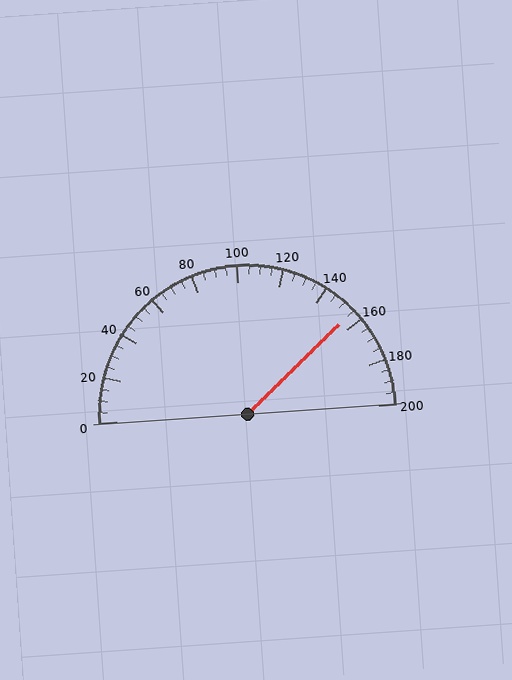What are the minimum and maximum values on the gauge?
The gauge ranges from 0 to 200.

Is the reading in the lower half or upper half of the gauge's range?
The reading is in the upper half of the range (0 to 200).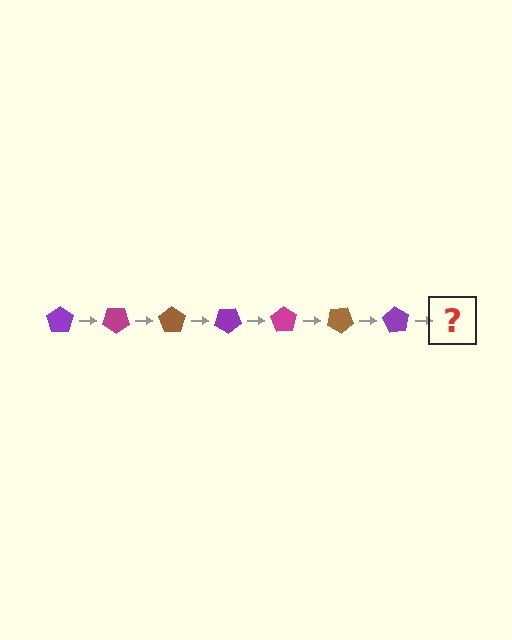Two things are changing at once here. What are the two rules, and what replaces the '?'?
The two rules are that it rotates 35 degrees each step and the color cycles through purple, magenta, and brown. The '?' should be a magenta pentagon, rotated 245 degrees from the start.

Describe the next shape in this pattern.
It should be a magenta pentagon, rotated 245 degrees from the start.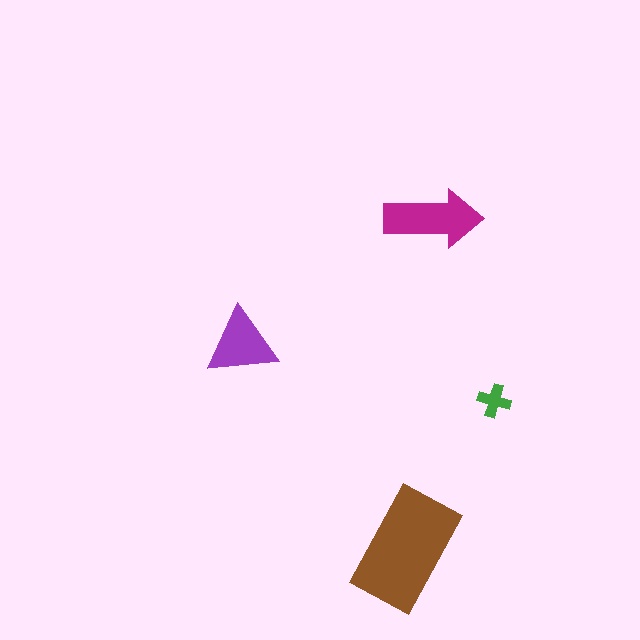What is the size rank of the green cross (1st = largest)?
4th.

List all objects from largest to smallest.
The brown rectangle, the magenta arrow, the purple triangle, the green cross.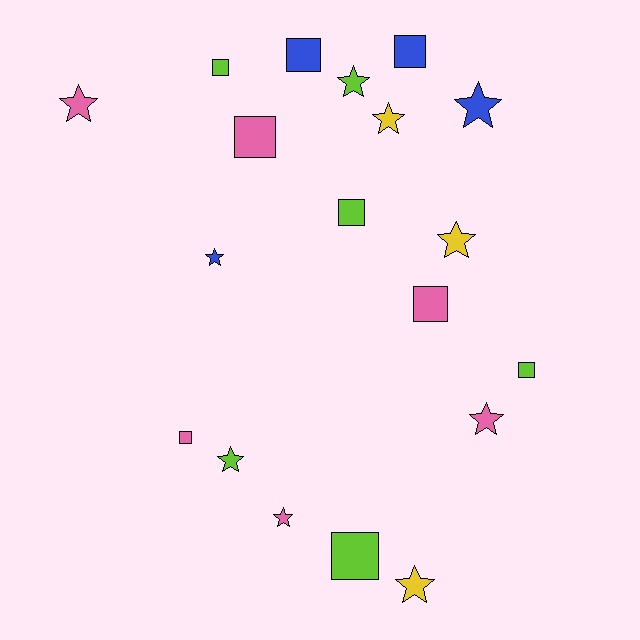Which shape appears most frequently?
Star, with 10 objects.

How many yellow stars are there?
There are 3 yellow stars.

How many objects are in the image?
There are 19 objects.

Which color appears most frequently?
Pink, with 6 objects.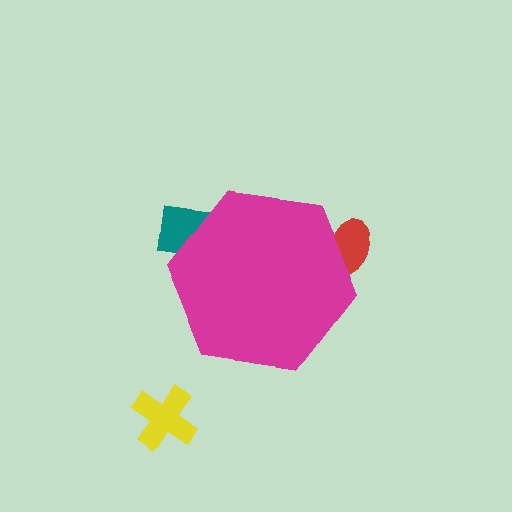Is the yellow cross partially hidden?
No, the yellow cross is fully visible.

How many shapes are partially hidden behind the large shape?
2 shapes are partially hidden.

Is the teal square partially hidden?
Yes, the teal square is partially hidden behind the magenta hexagon.